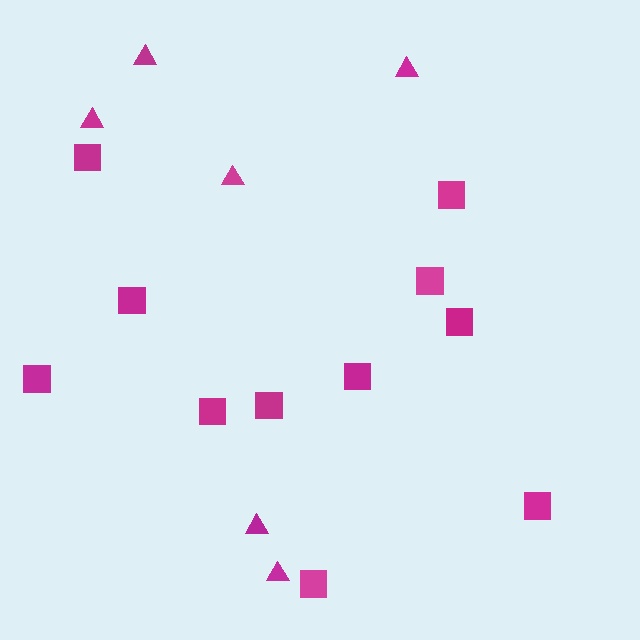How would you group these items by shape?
There are 2 groups: one group of triangles (6) and one group of squares (11).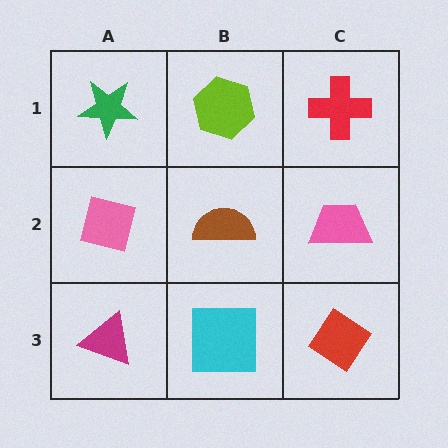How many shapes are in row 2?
3 shapes.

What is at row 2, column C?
A pink trapezoid.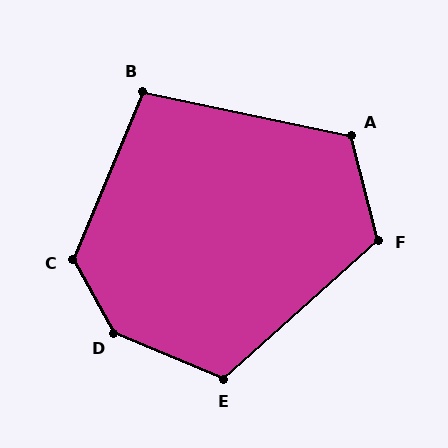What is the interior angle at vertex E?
Approximately 115 degrees (obtuse).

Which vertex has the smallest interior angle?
B, at approximately 101 degrees.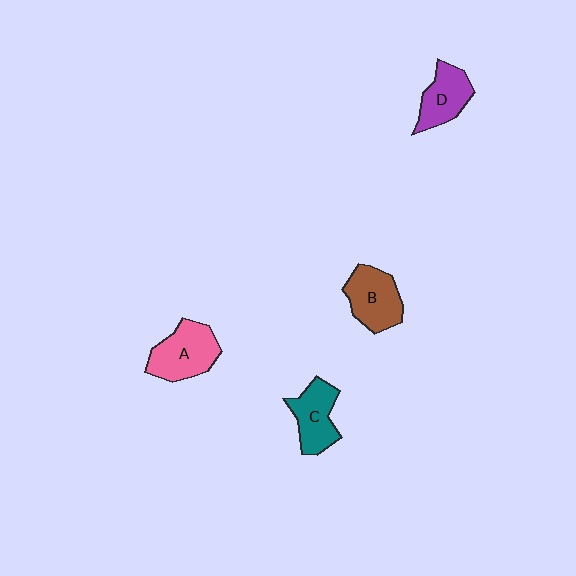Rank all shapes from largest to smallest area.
From largest to smallest: A (pink), B (brown), C (teal), D (purple).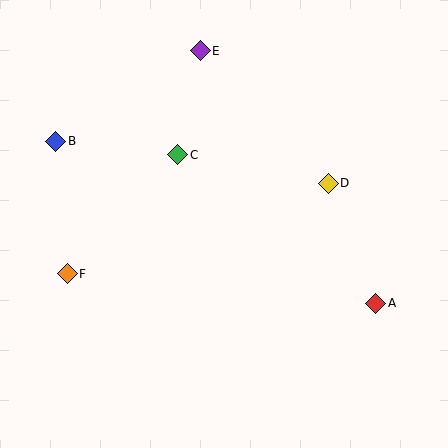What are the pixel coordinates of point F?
Point F is at (67, 274).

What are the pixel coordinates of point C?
Point C is at (178, 155).